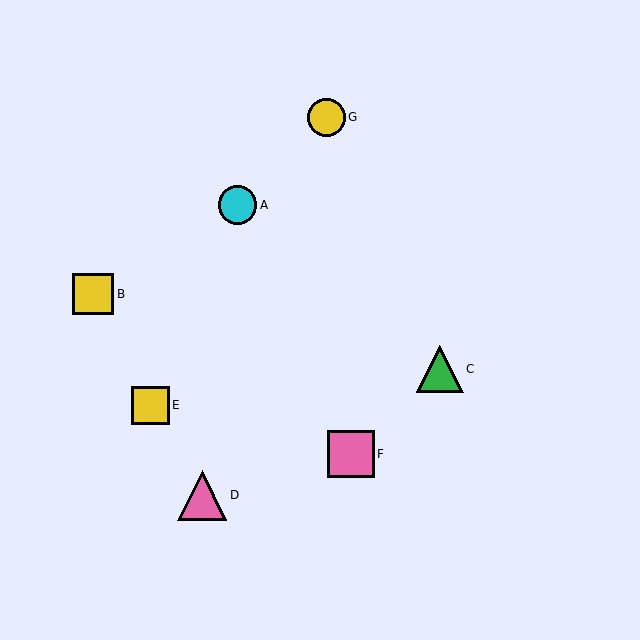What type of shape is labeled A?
Shape A is a cyan circle.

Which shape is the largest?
The pink triangle (labeled D) is the largest.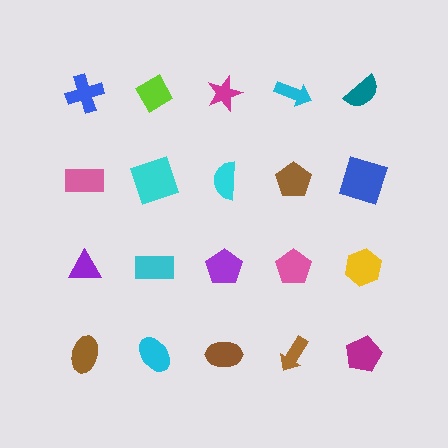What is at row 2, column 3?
A cyan semicircle.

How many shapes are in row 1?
5 shapes.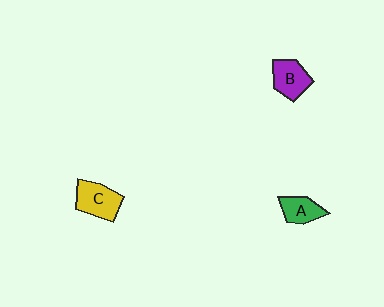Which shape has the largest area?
Shape C (yellow).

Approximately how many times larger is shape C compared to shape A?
Approximately 1.4 times.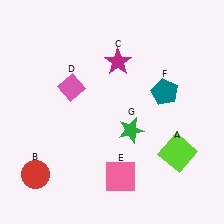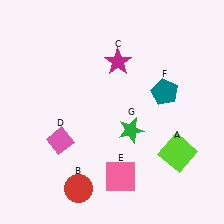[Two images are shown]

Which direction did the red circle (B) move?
The red circle (B) moved right.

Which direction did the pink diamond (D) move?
The pink diamond (D) moved down.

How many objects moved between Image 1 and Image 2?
2 objects moved between the two images.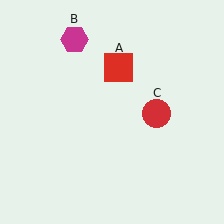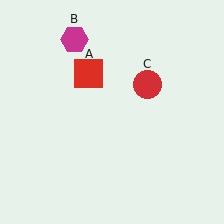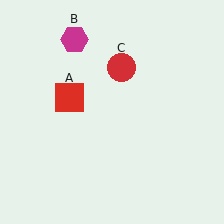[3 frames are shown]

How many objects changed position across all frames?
2 objects changed position: red square (object A), red circle (object C).